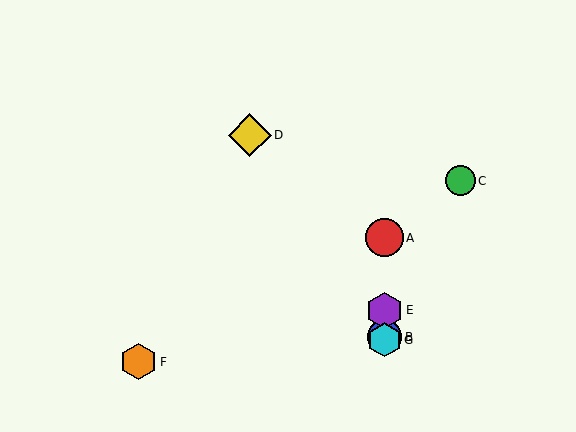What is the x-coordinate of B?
Object B is at x≈384.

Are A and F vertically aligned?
No, A is at x≈384 and F is at x≈139.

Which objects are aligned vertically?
Objects A, B, E, G are aligned vertically.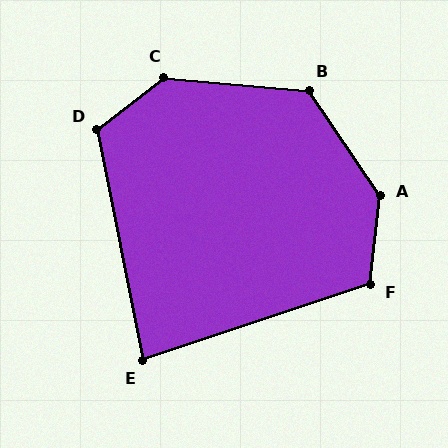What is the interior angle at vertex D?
Approximately 117 degrees (obtuse).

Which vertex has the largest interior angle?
A, at approximately 140 degrees.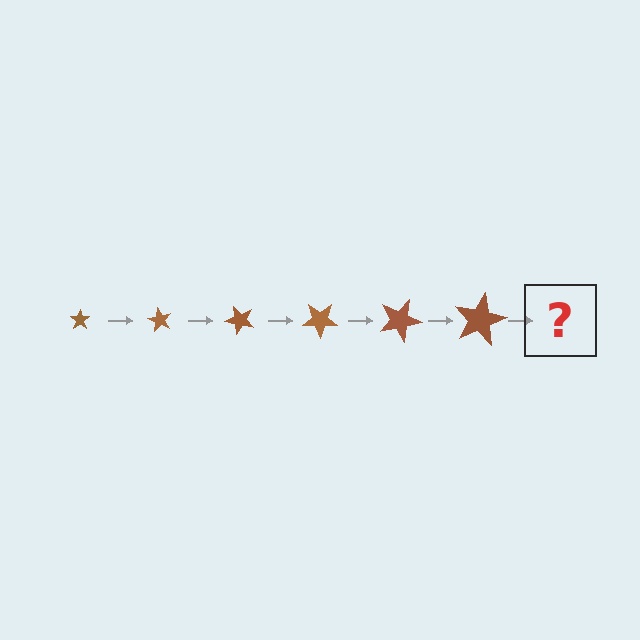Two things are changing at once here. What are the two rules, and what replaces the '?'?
The two rules are that the star grows larger each step and it rotates 60 degrees each step. The '?' should be a star, larger than the previous one and rotated 360 degrees from the start.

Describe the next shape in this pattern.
It should be a star, larger than the previous one and rotated 360 degrees from the start.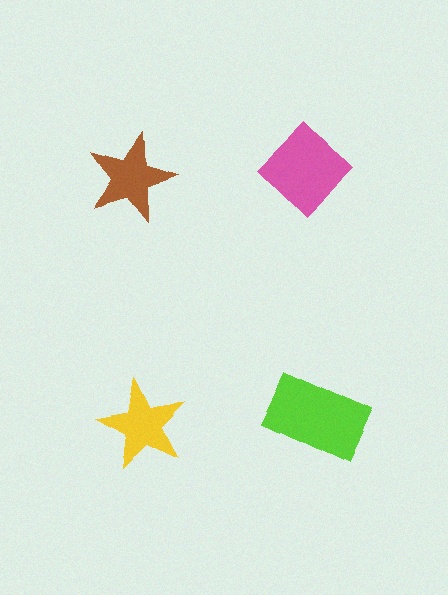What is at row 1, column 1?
A brown star.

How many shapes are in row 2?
2 shapes.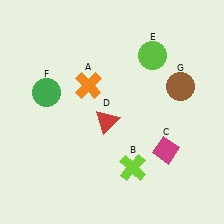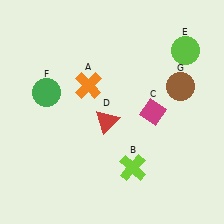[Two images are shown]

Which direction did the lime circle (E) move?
The lime circle (E) moved right.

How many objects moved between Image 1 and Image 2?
2 objects moved between the two images.